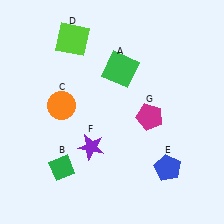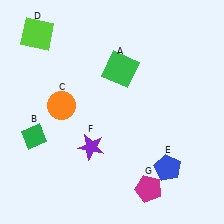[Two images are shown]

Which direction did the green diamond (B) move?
The green diamond (B) moved up.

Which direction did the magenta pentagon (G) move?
The magenta pentagon (G) moved down.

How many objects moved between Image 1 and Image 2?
3 objects moved between the two images.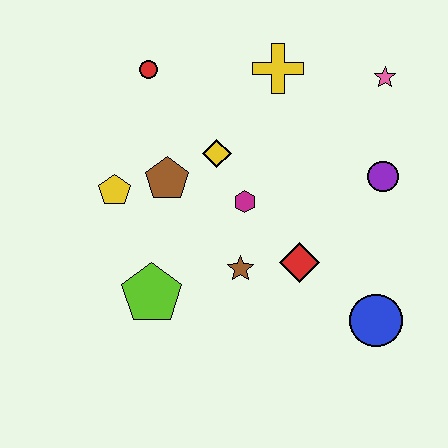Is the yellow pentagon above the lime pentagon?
Yes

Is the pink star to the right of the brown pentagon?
Yes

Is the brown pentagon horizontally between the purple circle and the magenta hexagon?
No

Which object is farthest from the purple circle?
The yellow pentagon is farthest from the purple circle.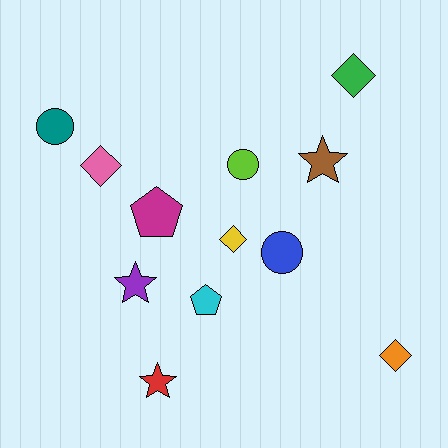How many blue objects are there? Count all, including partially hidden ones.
There is 1 blue object.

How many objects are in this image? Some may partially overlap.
There are 12 objects.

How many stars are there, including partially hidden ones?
There are 3 stars.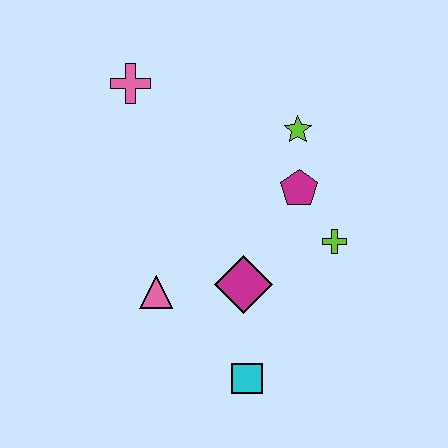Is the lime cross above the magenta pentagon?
No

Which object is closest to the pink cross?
The lime star is closest to the pink cross.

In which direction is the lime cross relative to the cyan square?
The lime cross is above the cyan square.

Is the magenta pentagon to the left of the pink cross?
No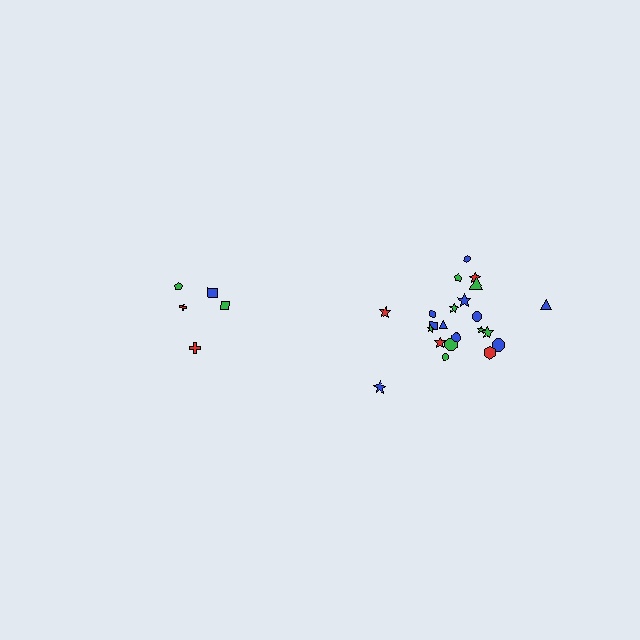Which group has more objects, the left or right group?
The right group.